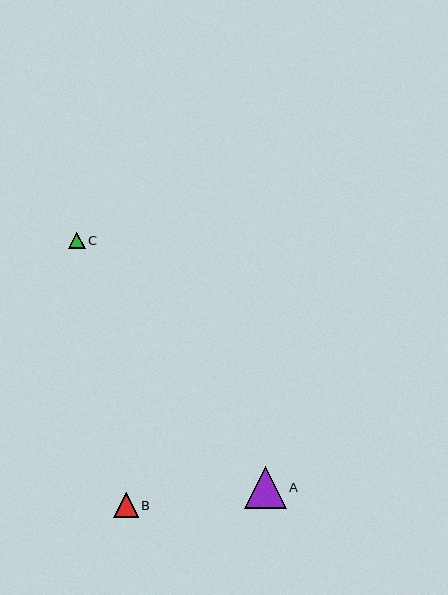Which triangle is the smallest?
Triangle C is the smallest with a size of approximately 16 pixels.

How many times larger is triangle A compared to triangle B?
Triangle A is approximately 1.7 times the size of triangle B.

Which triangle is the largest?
Triangle A is the largest with a size of approximately 42 pixels.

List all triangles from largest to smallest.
From largest to smallest: A, B, C.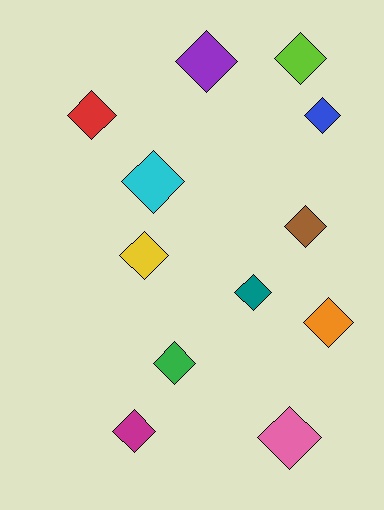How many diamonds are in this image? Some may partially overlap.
There are 12 diamonds.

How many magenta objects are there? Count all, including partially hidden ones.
There is 1 magenta object.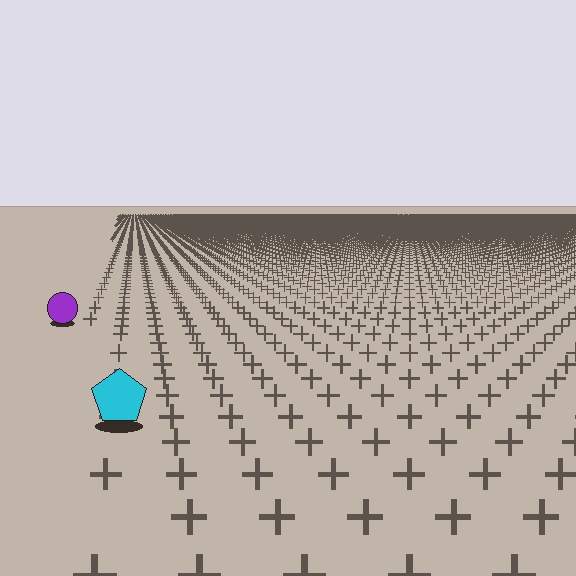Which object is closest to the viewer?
The cyan pentagon is closest. The texture marks near it are larger and more spread out.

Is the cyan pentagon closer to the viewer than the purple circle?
Yes. The cyan pentagon is closer — you can tell from the texture gradient: the ground texture is coarser near it.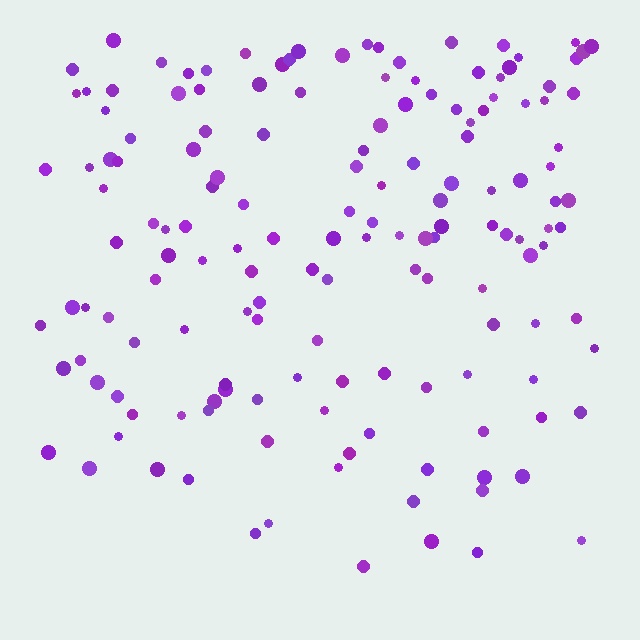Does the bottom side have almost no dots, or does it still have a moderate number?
Still a moderate number, just noticeably fewer than the top.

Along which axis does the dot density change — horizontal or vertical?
Vertical.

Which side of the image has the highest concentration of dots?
The top.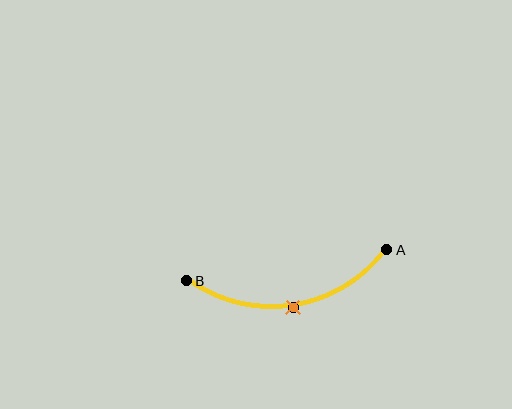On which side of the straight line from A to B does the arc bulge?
The arc bulges below the straight line connecting A and B.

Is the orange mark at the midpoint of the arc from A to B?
Yes. The orange mark lies on the arc at equal arc-length from both A and B — it is the arc midpoint.